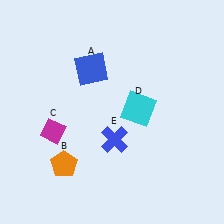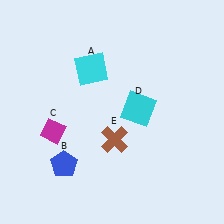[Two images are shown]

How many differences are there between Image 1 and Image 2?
There are 3 differences between the two images.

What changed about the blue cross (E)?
In Image 1, E is blue. In Image 2, it changed to brown.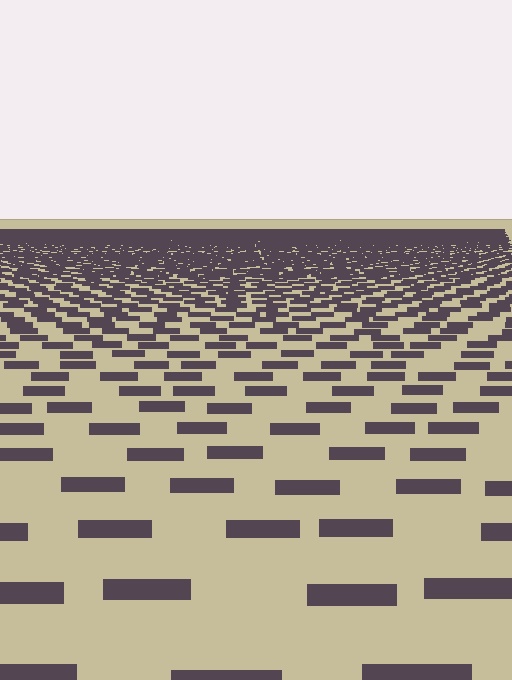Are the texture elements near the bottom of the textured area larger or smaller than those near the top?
Larger. Near the bottom, elements are closer to the viewer and appear at a bigger on-screen size.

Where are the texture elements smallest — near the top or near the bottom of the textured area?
Near the top.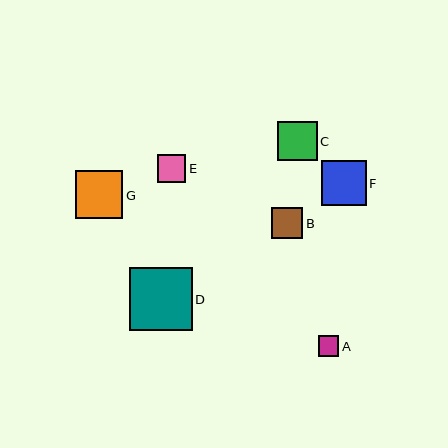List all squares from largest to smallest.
From largest to smallest: D, G, F, C, B, E, A.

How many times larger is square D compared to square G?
Square D is approximately 1.3 times the size of square G.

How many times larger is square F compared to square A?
Square F is approximately 2.2 times the size of square A.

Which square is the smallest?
Square A is the smallest with a size of approximately 20 pixels.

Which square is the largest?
Square D is the largest with a size of approximately 63 pixels.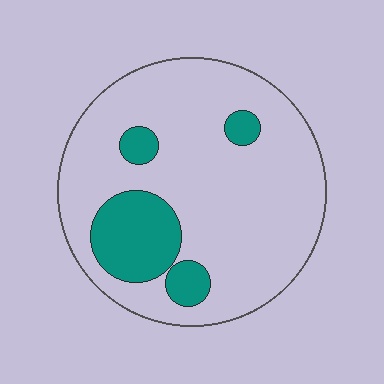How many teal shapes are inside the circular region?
4.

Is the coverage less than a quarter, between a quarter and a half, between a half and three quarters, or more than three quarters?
Less than a quarter.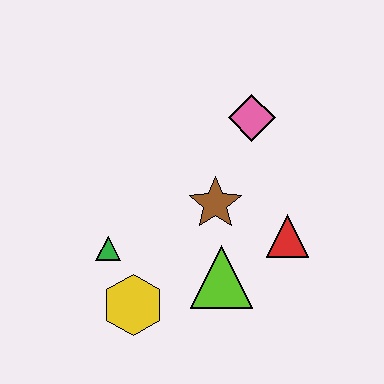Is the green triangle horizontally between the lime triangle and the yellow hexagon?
No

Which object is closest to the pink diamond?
The brown star is closest to the pink diamond.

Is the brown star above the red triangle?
Yes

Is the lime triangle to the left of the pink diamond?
Yes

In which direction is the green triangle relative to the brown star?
The green triangle is to the left of the brown star.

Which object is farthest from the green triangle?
The pink diamond is farthest from the green triangle.